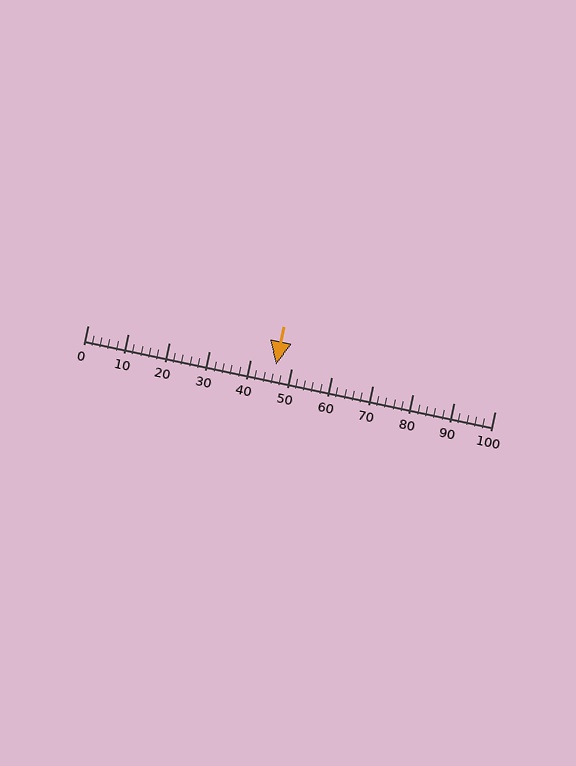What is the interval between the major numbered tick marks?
The major tick marks are spaced 10 units apart.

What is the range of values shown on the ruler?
The ruler shows values from 0 to 100.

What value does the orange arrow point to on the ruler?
The orange arrow points to approximately 46.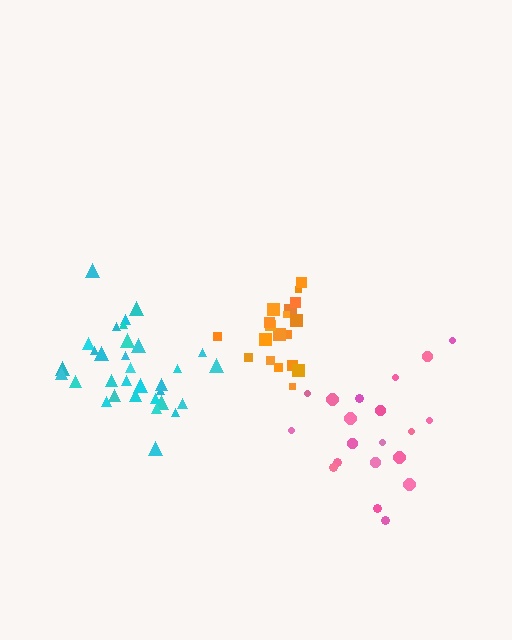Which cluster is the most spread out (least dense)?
Pink.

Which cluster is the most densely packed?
Orange.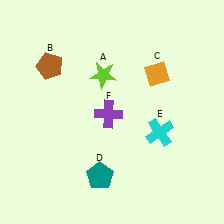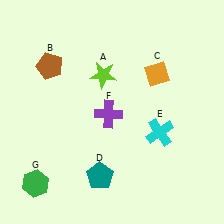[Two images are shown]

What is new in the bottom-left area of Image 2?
A green hexagon (G) was added in the bottom-left area of Image 2.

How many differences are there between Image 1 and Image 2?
There is 1 difference between the two images.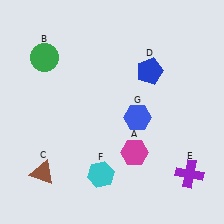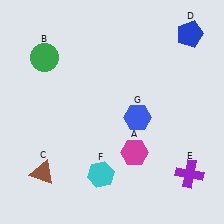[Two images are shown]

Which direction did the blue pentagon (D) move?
The blue pentagon (D) moved right.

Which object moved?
The blue pentagon (D) moved right.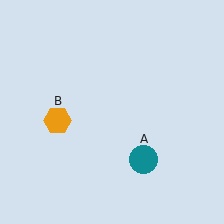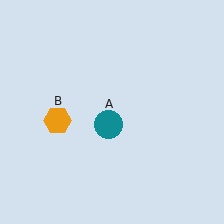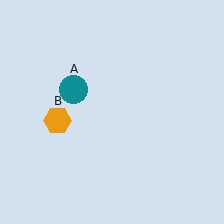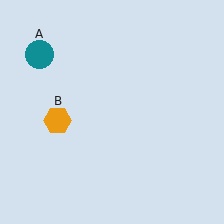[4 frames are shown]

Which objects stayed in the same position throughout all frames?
Orange hexagon (object B) remained stationary.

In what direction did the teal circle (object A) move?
The teal circle (object A) moved up and to the left.